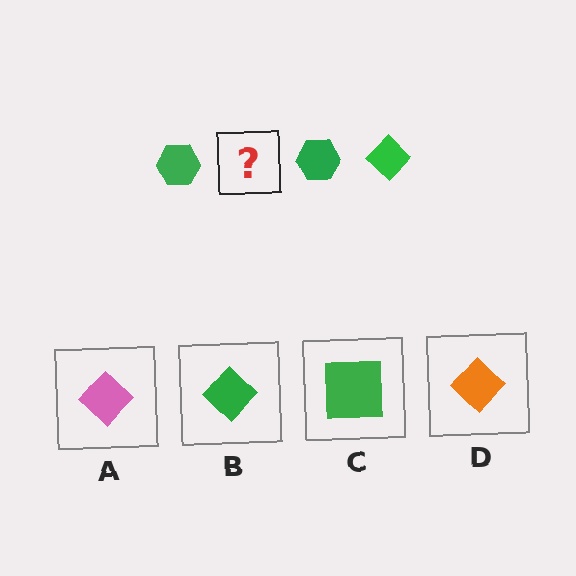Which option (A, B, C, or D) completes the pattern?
B.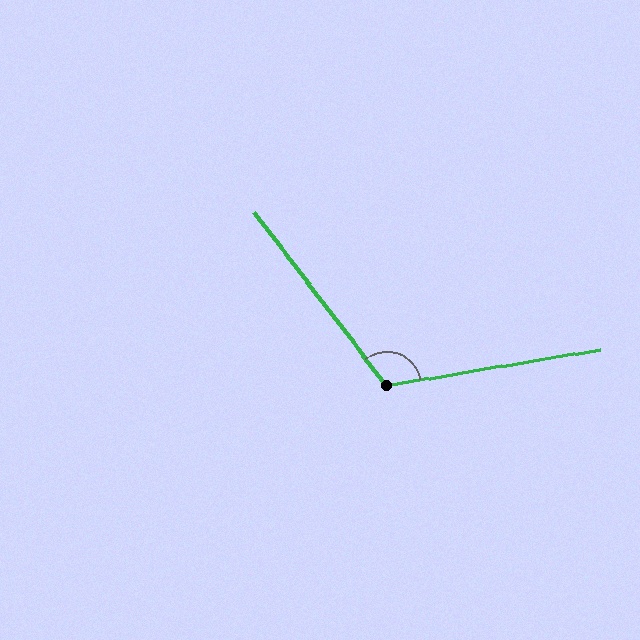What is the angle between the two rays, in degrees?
Approximately 118 degrees.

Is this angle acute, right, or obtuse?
It is obtuse.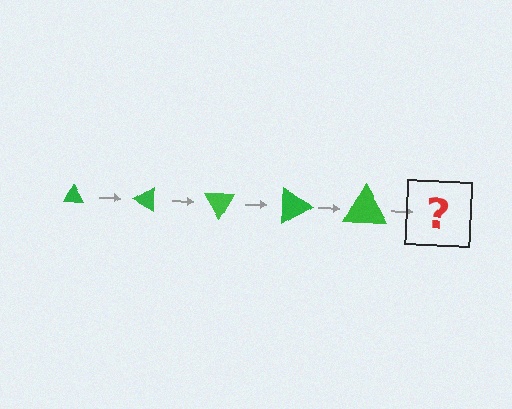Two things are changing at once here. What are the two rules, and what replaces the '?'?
The two rules are that the triangle grows larger each step and it rotates 30 degrees each step. The '?' should be a triangle, larger than the previous one and rotated 150 degrees from the start.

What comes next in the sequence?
The next element should be a triangle, larger than the previous one and rotated 150 degrees from the start.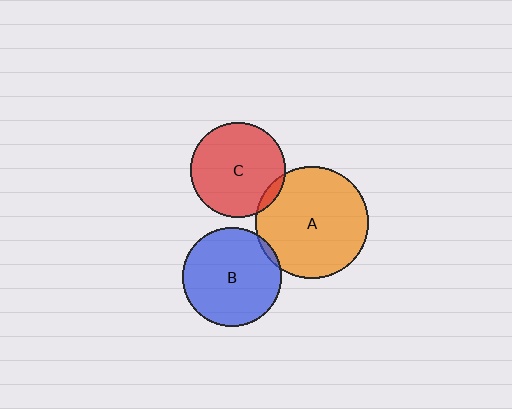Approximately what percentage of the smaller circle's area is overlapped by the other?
Approximately 5%.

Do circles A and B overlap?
Yes.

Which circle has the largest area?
Circle A (orange).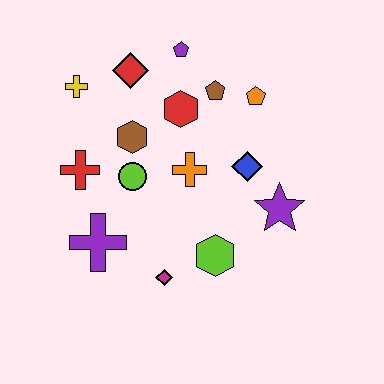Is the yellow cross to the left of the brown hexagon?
Yes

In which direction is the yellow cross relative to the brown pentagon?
The yellow cross is to the left of the brown pentagon.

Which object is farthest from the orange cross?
The yellow cross is farthest from the orange cross.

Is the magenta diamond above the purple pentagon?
No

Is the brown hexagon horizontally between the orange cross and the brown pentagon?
No